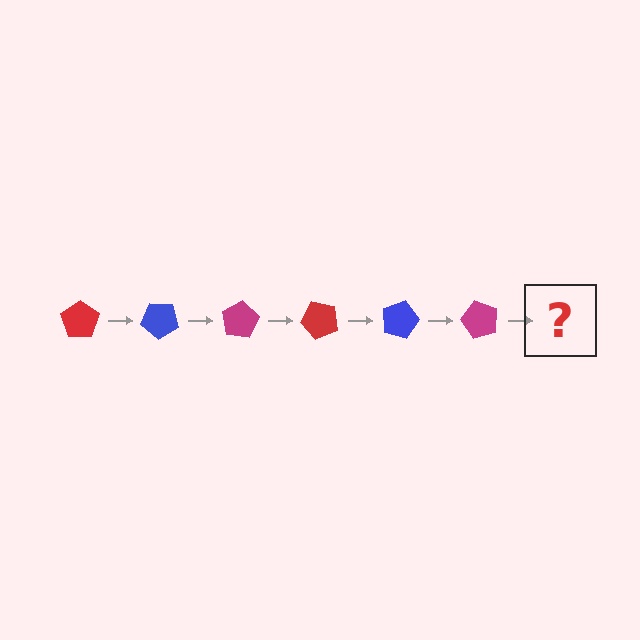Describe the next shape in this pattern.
It should be a red pentagon, rotated 240 degrees from the start.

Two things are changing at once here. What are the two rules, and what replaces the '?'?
The two rules are that it rotates 40 degrees each step and the color cycles through red, blue, and magenta. The '?' should be a red pentagon, rotated 240 degrees from the start.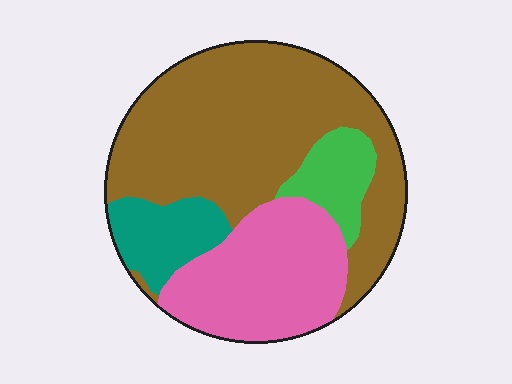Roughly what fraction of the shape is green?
Green covers 9% of the shape.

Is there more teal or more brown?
Brown.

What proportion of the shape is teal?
Teal takes up about one tenth (1/10) of the shape.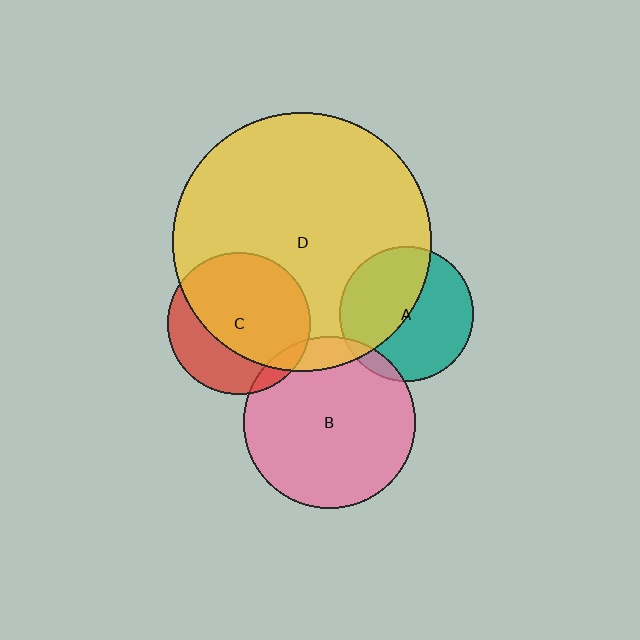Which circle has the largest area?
Circle D (yellow).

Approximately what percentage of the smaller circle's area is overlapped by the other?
Approximately 10%.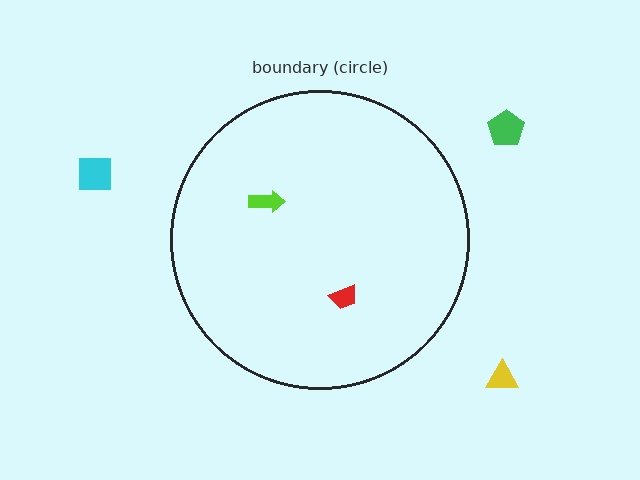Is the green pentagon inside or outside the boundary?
Outside.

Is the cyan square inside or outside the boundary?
Outside.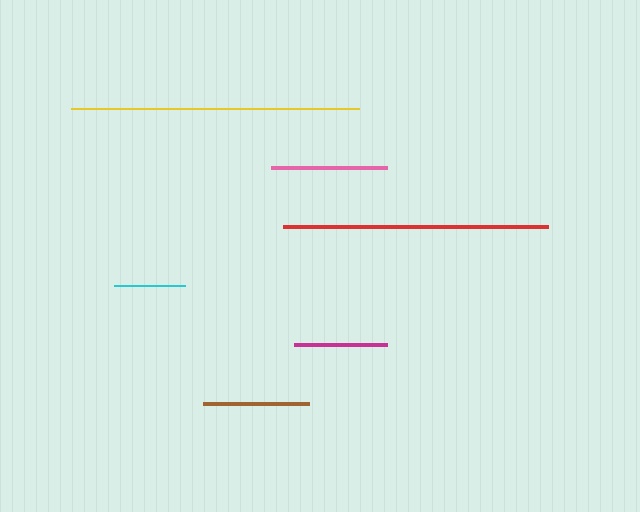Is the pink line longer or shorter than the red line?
The red line is longer than the pink line.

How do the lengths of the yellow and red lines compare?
The yellow and red lines are approximately the same length.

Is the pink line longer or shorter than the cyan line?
The pink line is longer than the cyan line.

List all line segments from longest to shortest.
From longest to shortest: yellow, red, pink, brown, magenta, cyan.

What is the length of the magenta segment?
The magenta segment is approximately 93 pixels long.